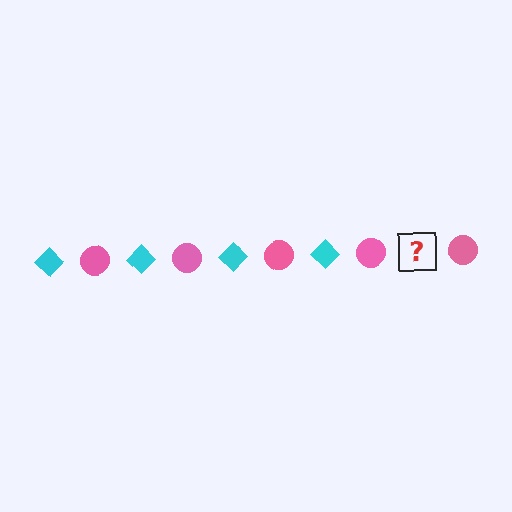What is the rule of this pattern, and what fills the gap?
The rule is that the pattern alternates between cyan diamond and pink circle. The gap should be filled with a cyan diamond.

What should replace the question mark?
The question mark should be replaced with a cyan diamond.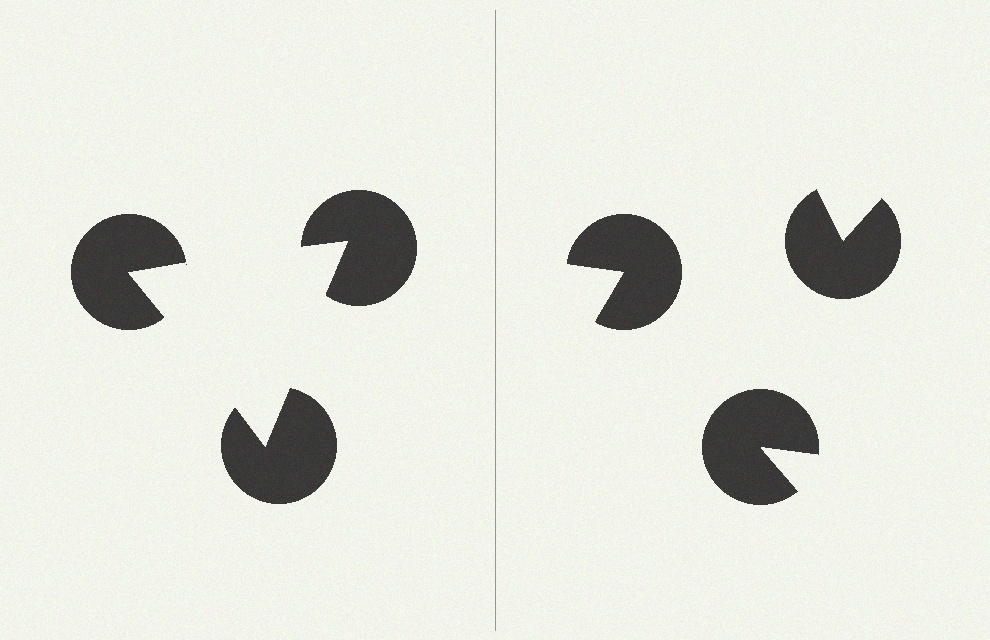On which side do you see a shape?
An illusory triangle appears on the left side. On the right side the wedge cuts are rotated, so no coherent shape forms.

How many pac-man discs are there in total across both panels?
6 — 3 on each side.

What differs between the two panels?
The pac-man discs are positioned identically on both sides; only the wedge orientations differ. On the left they align to a triangle; on the right they are misaligned.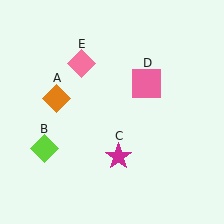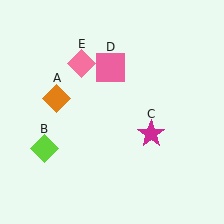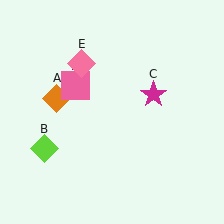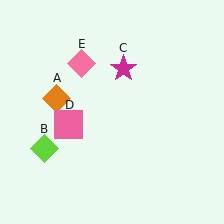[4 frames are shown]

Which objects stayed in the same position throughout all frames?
Orange diamond (object A) and lime diamond (object B) and pink diamond (object E) remained stationary.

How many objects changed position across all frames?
2 objects changed position: magenta star (object C), pink square (object D).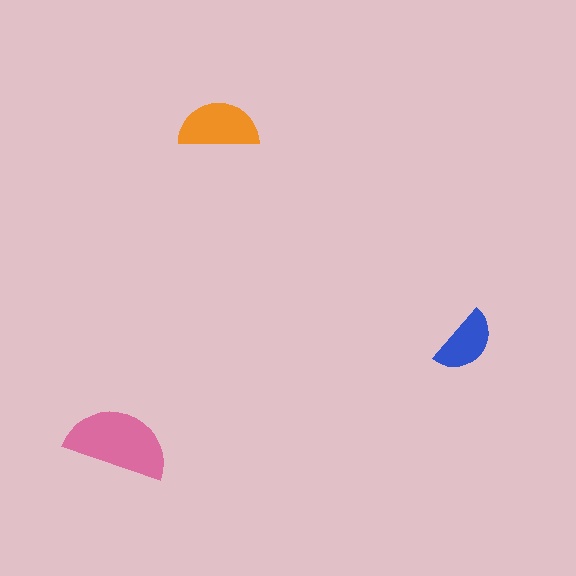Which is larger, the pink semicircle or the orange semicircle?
The pink one.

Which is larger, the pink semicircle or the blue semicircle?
The pink one.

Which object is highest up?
The orange semicircle is topmost.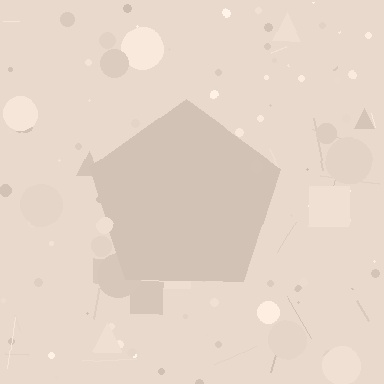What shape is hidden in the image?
A pentagon is hidden in the image.